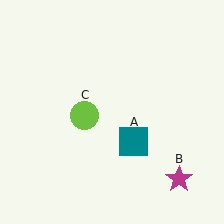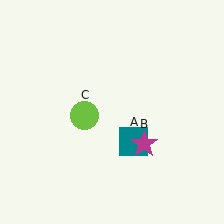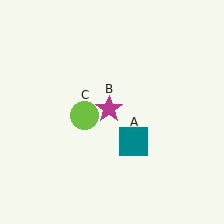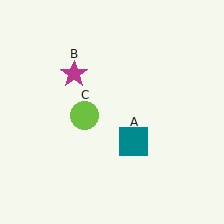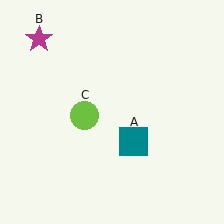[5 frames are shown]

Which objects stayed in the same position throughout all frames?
Teal square (object A) and lime circle (object C) remained stationary.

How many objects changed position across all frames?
1 object changed position: magenta star (object B).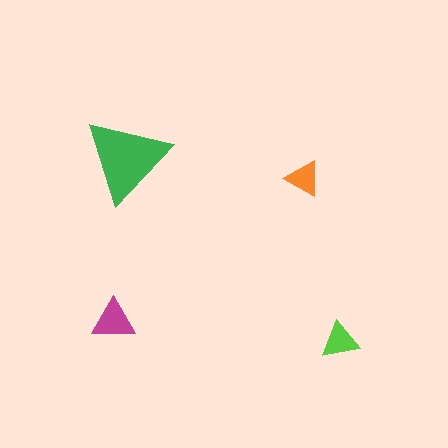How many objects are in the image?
There are 4 objects in the image.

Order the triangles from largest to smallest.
the green one, the magenta one, the lime one, the orange one.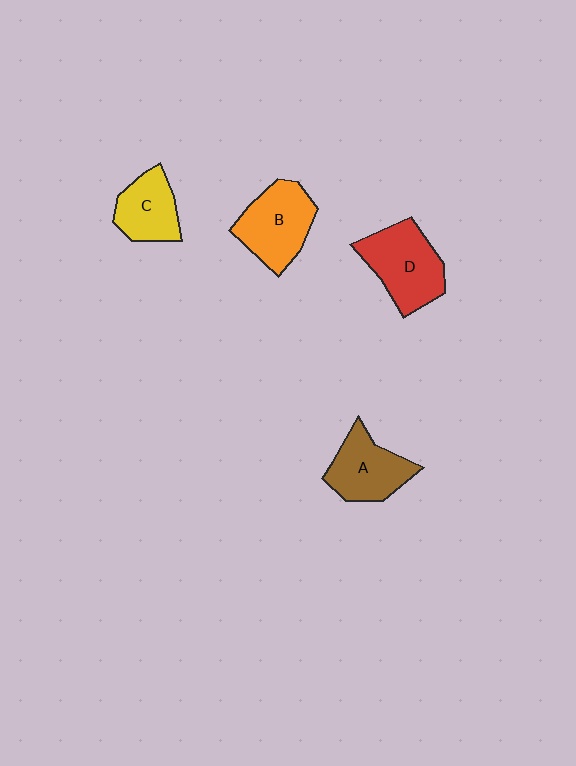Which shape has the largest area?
Shape D (red).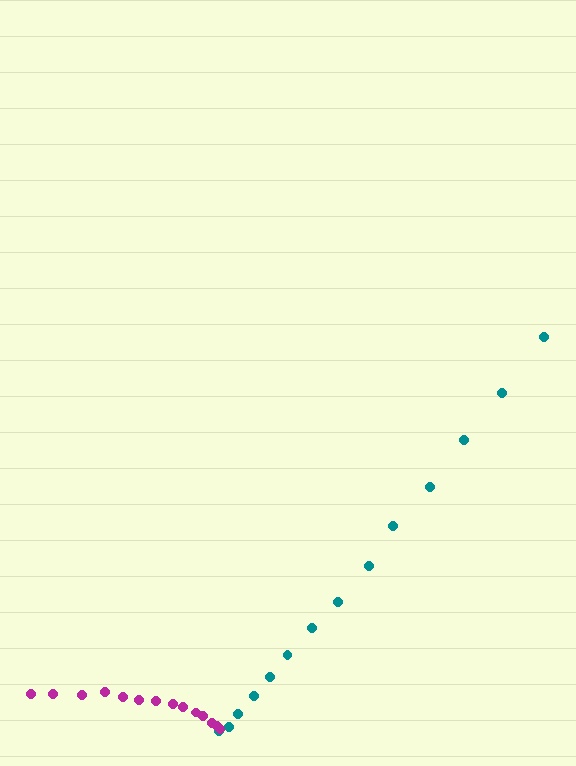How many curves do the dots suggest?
There are 2 distinct paths.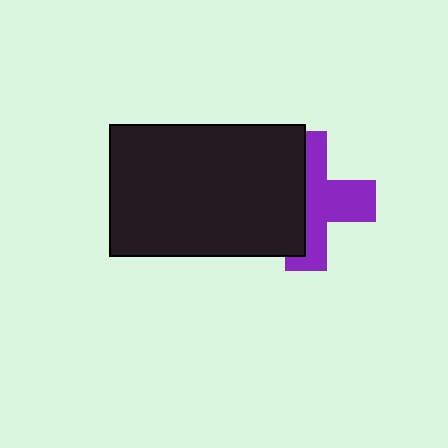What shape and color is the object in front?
The object in front is a black rectangle.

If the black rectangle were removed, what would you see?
You would see the complete purple cross.